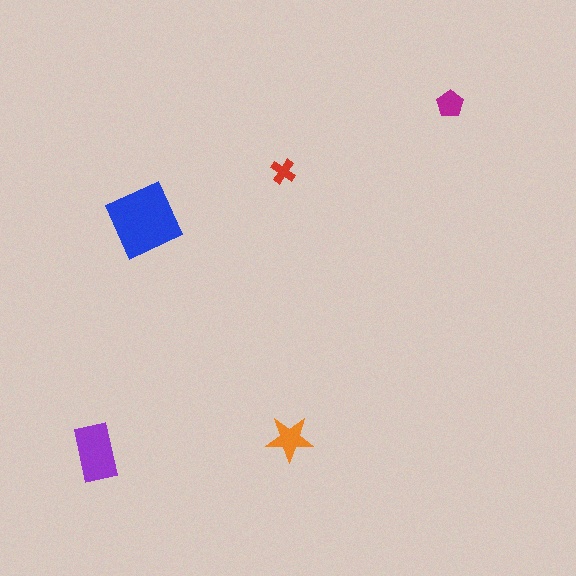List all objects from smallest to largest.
The red cross, the magenta pentagon, the orange star, the purple rectangle, the blue diamond.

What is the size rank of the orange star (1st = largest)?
3rd.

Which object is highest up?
The magenta pentagon is topmost.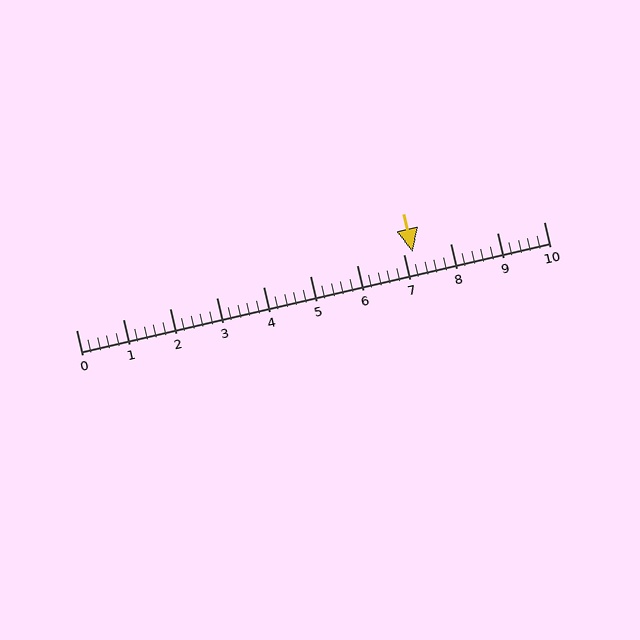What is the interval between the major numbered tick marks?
The major tick marks are spaced 1 units apart.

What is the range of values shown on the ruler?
The ruler shows values from 0 to 10.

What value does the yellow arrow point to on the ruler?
The yellow arrow points to approximately 7.2.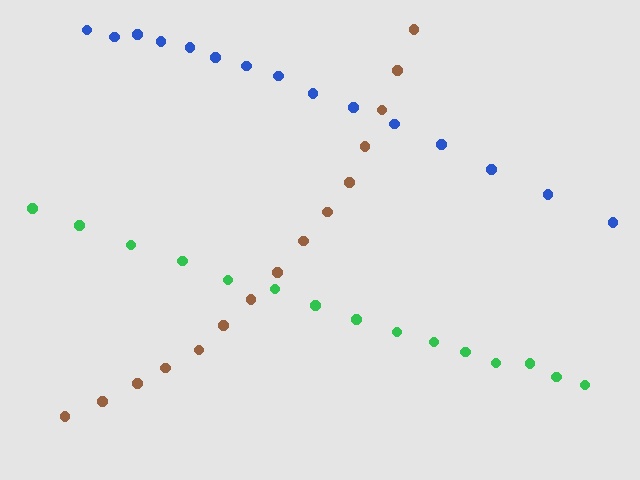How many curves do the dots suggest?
There are 3 distinct paths.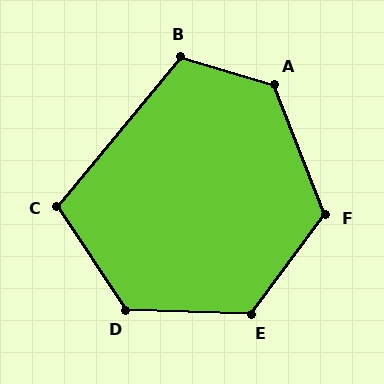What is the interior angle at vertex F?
Approximately 122 degrees (obtuse).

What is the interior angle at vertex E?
Approximately 125 degrees (obtuse).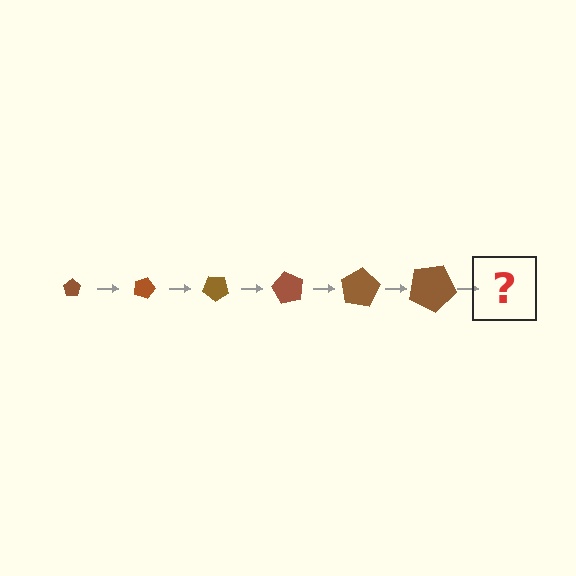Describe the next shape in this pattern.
It should be a pentagon, larger than the previous one and rotated 120 degrees from the start.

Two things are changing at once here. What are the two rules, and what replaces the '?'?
The two rules are that the pentagon grows larger each step and it rotates 20 degrees each step. The '?' should be a pentagon, larger than the previous one and rotated 120 degrees from the start.